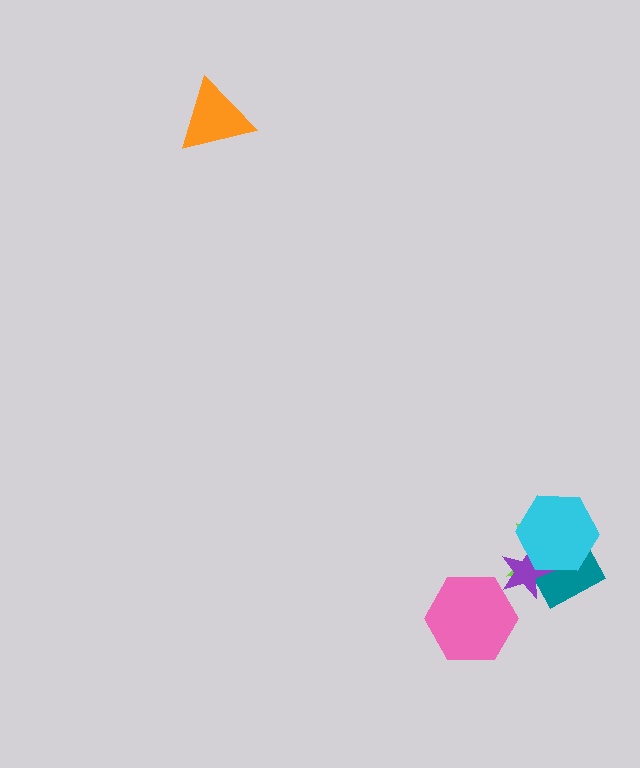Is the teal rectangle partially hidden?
Yes, it is partially covered by another shape.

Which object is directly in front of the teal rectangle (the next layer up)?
The purple star is directly in front of the teal rectangle.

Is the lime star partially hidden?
Yes, it is partially covered by another shape.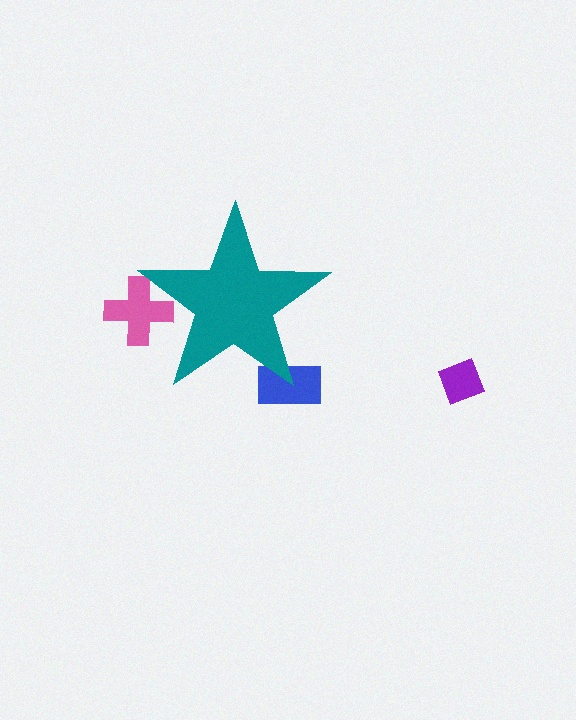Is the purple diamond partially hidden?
No, the purple diamond is fully visible.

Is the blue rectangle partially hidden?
Yes, the blue rectangle is partially hidden behind the teal star.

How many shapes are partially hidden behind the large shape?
2 shapes are partially hidden.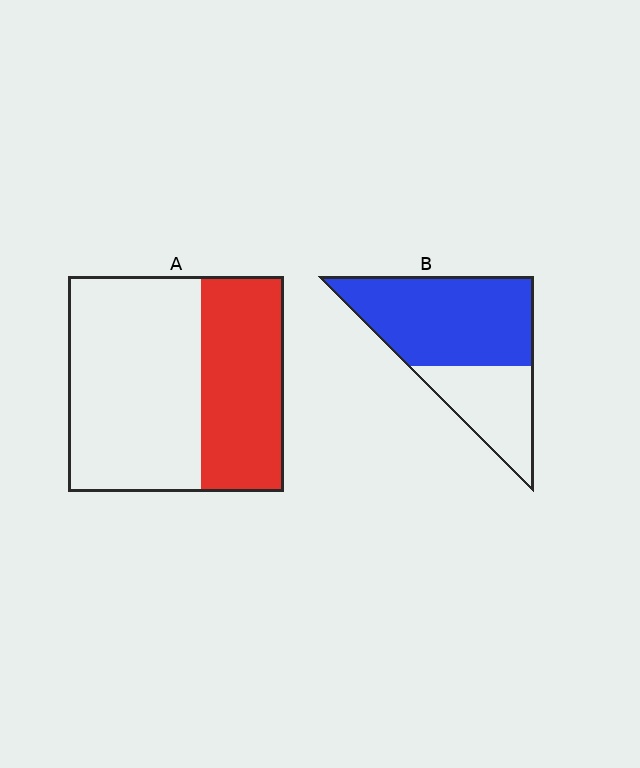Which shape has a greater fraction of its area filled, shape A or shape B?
Shape B.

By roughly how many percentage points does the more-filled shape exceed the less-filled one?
By roughly 25 percentage points (B over A).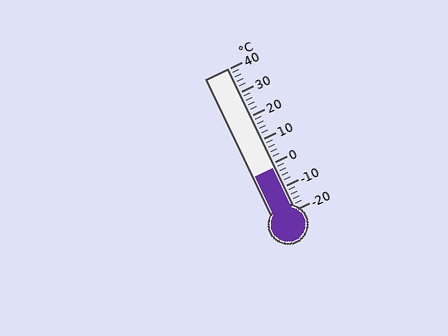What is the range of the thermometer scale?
The thermometer scale ranges from -20°C to 40°C.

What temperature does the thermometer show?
The thermometer shows approximately -2°C.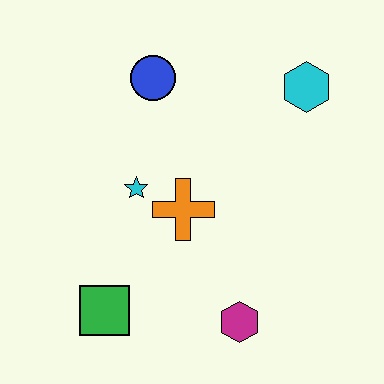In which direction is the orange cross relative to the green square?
The orange cross is above the green square.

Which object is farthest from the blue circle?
The magenta hexagon is farthest from the blue circle.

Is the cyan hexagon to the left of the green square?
No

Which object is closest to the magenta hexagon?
The orange cross is closest to the magenta hexagon.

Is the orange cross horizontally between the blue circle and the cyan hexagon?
Yes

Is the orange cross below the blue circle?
Yes